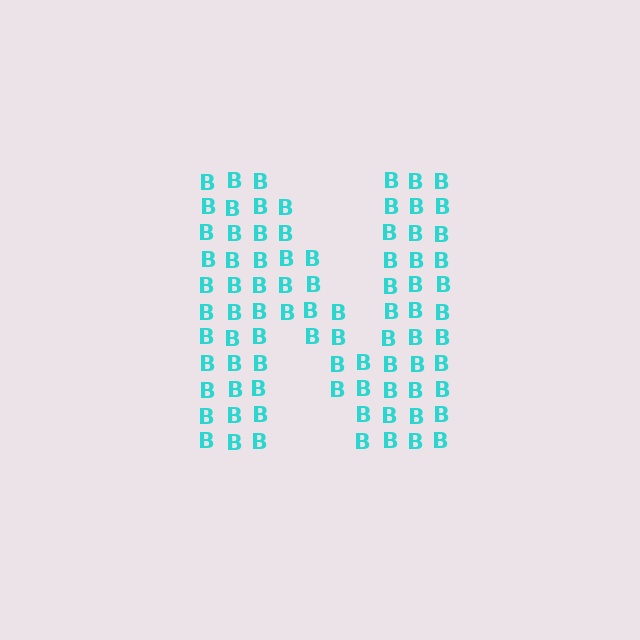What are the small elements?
The small elements are letter B's.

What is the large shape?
The large shape is the letter N.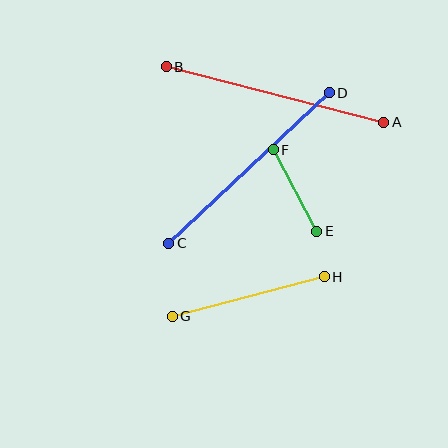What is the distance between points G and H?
The distance is approximately 157 pixels.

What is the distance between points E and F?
The distance is approximately 93 pixels.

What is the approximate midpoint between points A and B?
The midpoint is at approximately (275, 95) pixels.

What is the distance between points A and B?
The distance is approximately 225 pixels.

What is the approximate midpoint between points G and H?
The midpoint is at approximately (248, 296) pixels.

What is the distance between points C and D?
The distance is approximately 220 pixels.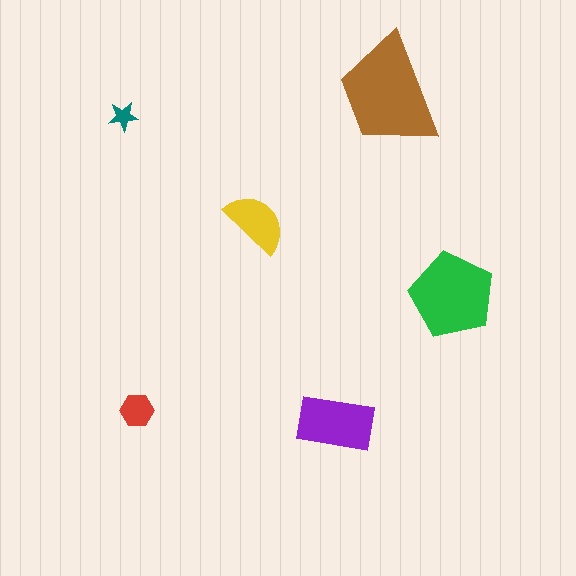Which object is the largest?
The brown trapezoid.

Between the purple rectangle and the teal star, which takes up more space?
The purple rectangle.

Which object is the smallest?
The teal star.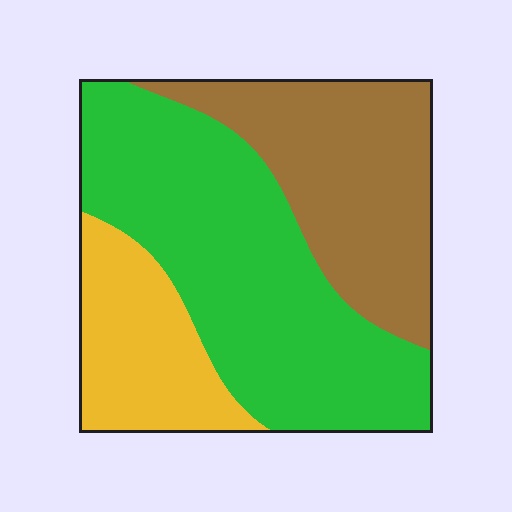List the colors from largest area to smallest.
From largest to smallest: green, brown, yellow.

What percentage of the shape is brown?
Brown covers around 30% of the shape.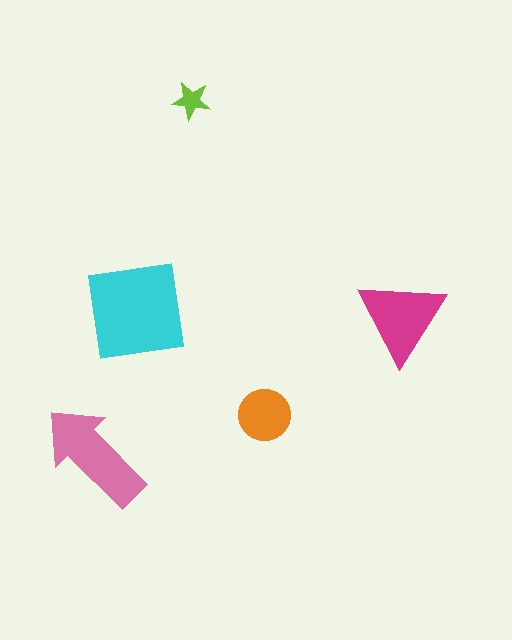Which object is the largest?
The cyan square.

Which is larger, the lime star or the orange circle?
The orange circle.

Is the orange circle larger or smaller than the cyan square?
Smaller.